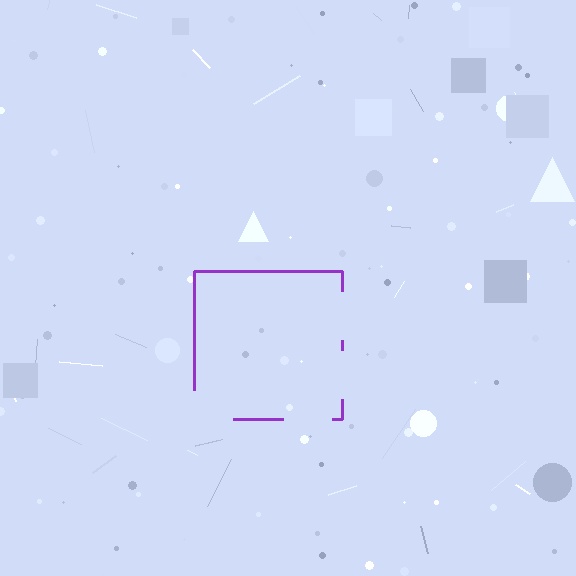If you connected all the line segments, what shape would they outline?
They would outline a square.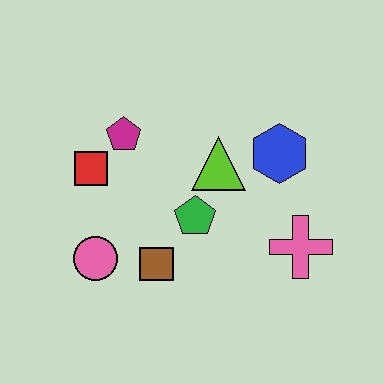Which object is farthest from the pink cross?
The red square is farthest from the pink cross.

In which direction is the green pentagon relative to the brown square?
The green pentagon is above the brown square.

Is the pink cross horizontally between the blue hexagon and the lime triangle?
No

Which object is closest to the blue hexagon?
The lime triangle is closest to the blue hexagon.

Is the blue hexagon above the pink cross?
Yes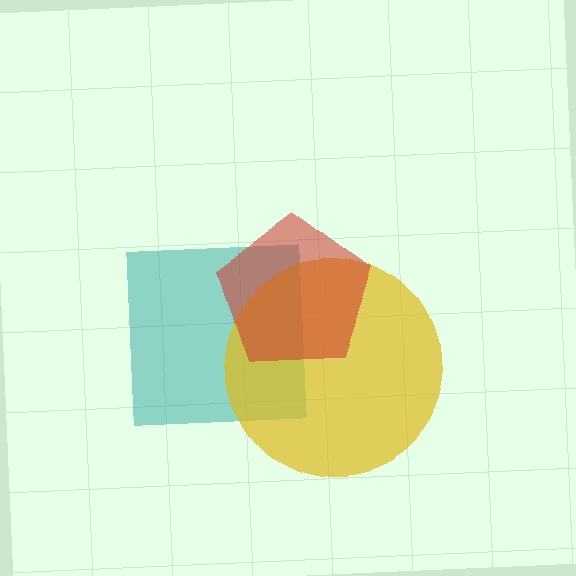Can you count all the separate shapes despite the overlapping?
Yes, there are 3 separate shapes.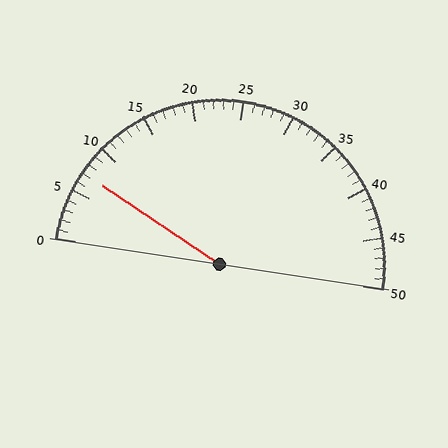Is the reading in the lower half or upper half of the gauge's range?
The reading is in the lower half of the range (0 to 50).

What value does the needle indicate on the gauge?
The needle indicates approximately 7.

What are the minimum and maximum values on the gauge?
The gauge ranges from 0 to 50.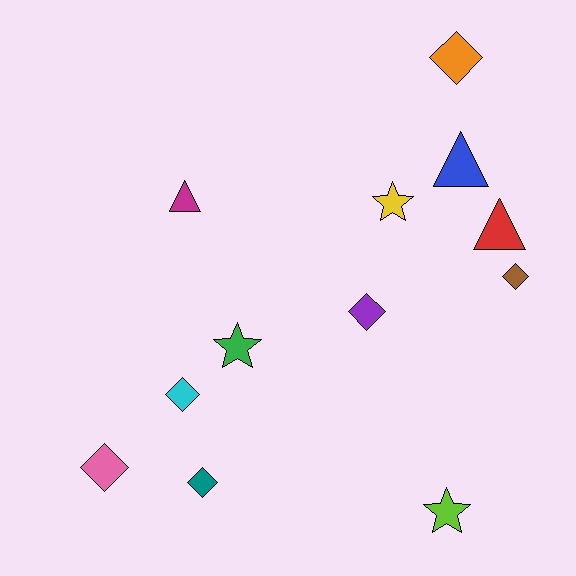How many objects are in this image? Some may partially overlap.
There are 12 objects.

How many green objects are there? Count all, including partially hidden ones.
There is 1 green object.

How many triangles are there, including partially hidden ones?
There are 3 triangles.